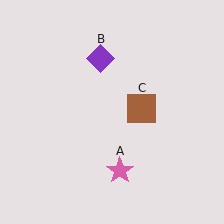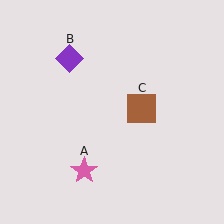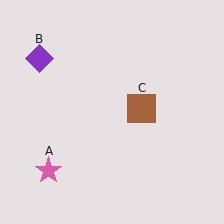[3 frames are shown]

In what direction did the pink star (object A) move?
The pink star (object A) moved left.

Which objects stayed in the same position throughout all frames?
Brown square (object C) remained stationary.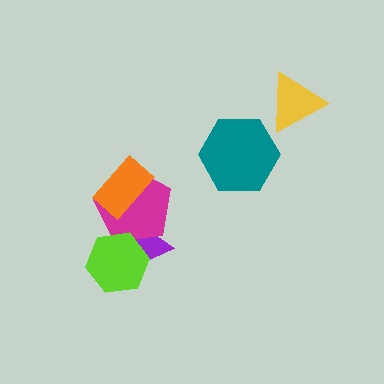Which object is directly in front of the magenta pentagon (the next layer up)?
The orange rectangle is directly in front of the magenta pentagon.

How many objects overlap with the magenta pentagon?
3 objects overlap with the magenta pentagon.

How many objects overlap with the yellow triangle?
0 objects overlap with the yellow triangle.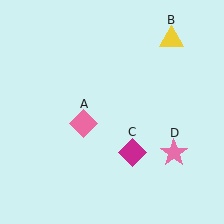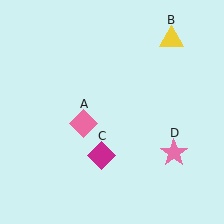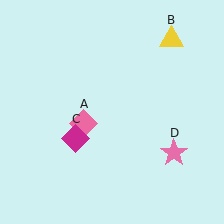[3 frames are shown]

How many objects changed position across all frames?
1 object changed position: magenta diamond (object C).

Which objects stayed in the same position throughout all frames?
Pink diamond (object A) and yellow triangle (object B) and pink star (object D) remained stationary.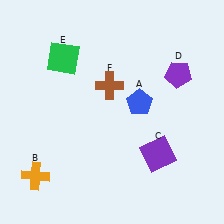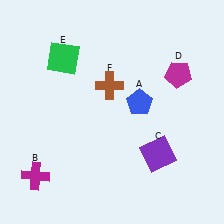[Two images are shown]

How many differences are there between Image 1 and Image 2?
There are 2 differences between the two images.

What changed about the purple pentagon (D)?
In Image 1, D is purple. In Image 2, it changed to magenta.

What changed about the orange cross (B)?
In Image 1, B is orange. In Image 2, it changed to magenta.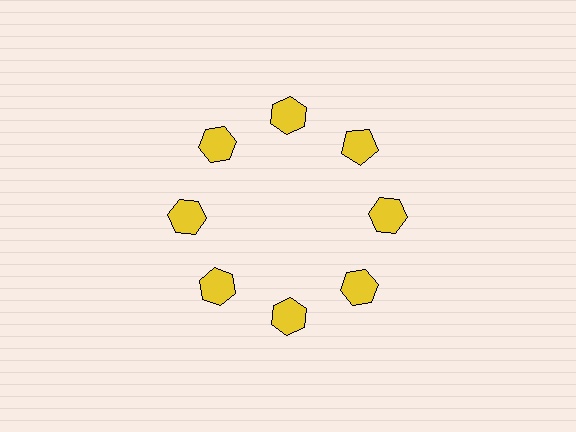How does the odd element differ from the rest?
It has a different shape: pentagon instead of hexagon.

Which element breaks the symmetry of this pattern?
The yellow pentagon at roughly the 2 o'clock position breaks the symmetry. All other shapes are yellow hexagons.